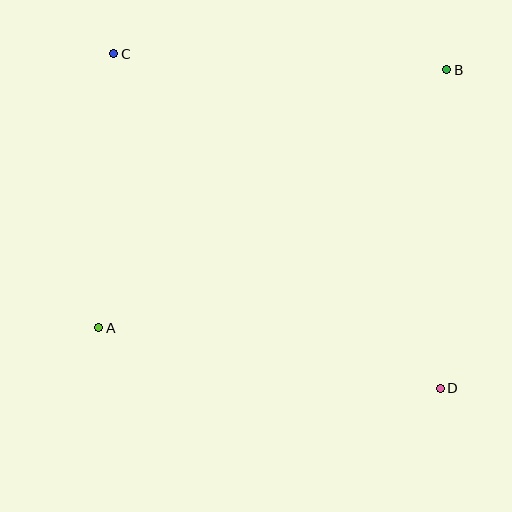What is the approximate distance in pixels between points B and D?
The distance between B and D is approximately 318 pixels.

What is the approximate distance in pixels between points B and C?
The distance between B and C is approximately 333 pixels.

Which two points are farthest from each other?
Points C and D are farthest from each other.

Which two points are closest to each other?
Points A and C are closest to each other.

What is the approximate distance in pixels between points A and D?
The distance between A and D is approximately 347 pixels.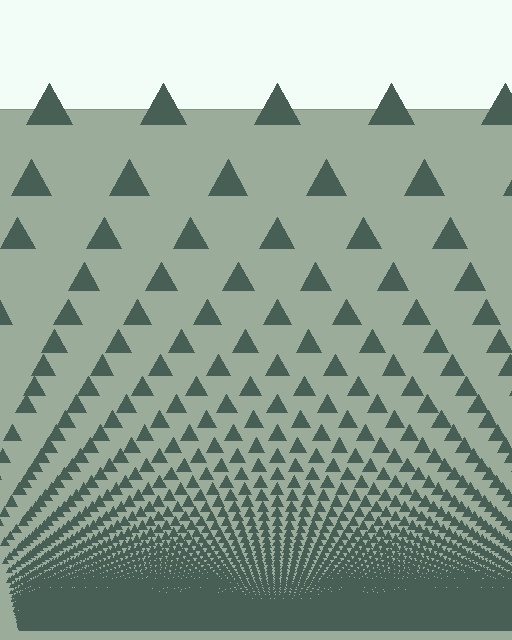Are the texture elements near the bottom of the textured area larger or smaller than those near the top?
Smaller. The gradient is inverted — elements near the bottom are smaller and denser.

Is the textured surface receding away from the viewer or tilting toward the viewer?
The surface appears to tilt toward the viewer. Texture elements get larger and sparser toward the top.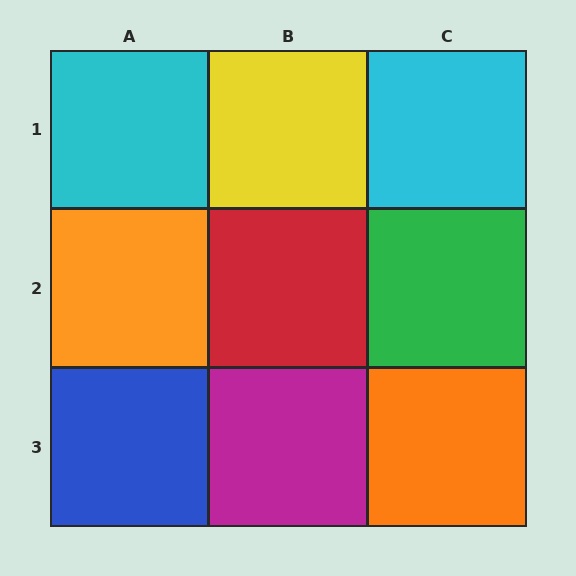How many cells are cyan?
2 cells are cyan.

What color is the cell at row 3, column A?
Blue.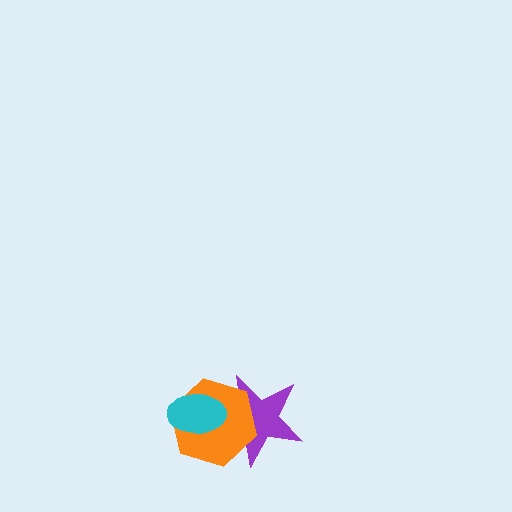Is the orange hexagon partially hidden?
Yes, it is partially covered by another shape.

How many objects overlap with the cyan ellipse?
2 objects overlap with the cyan ellipse.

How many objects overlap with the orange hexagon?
2 objects overlap with the orange hexagon.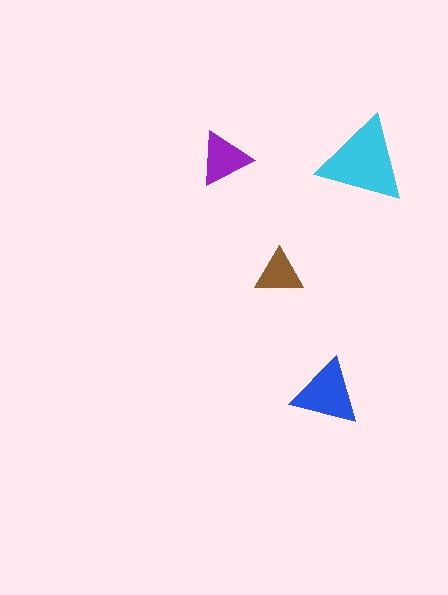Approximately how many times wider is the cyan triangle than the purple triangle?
About 1.5 times wider.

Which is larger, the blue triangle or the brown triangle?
The blue one.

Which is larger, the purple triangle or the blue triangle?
The blue one.